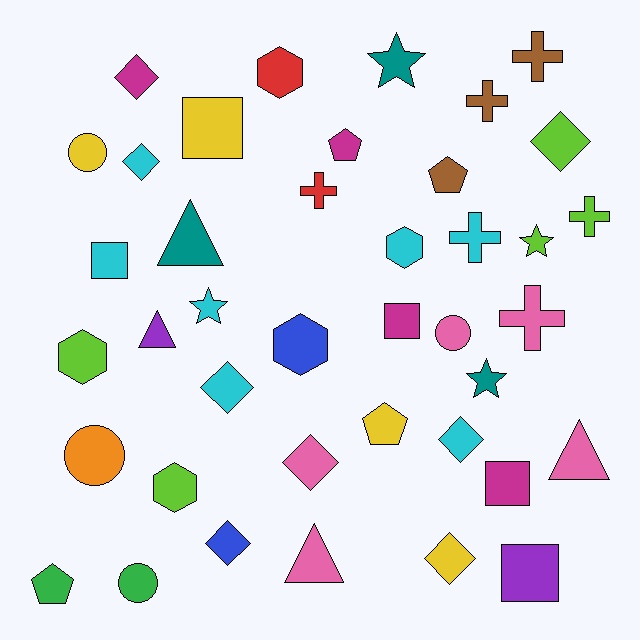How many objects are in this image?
There are 40 objects.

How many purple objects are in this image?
There are 2 purple objects.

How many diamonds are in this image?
There are 8 diamonds.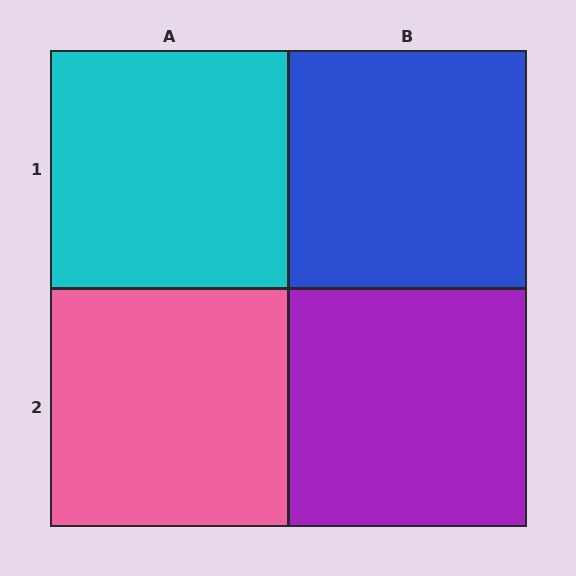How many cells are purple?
1 cell is purple.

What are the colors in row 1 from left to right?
Cyan, blue.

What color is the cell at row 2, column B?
Purple.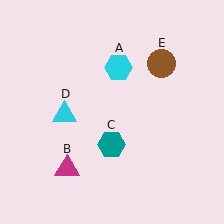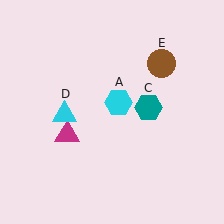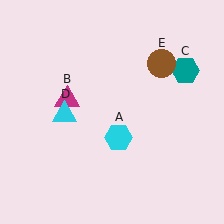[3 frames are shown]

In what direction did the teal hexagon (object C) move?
The teal hexagon (object C) moved up and to the right.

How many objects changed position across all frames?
3 objects changed position: cyan hexagon (object A), magenta triangle (object B), teal hexagon (object C).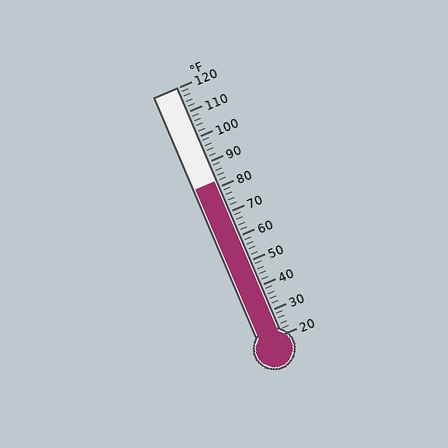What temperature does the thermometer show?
The thermometer shows approximately 82°F.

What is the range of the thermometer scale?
The thermometer scale ranges from 20°F to 120°F.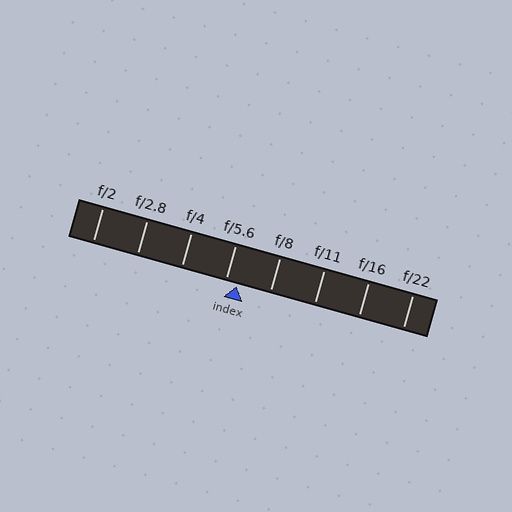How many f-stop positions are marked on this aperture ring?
There are 8 f-stop positions marked.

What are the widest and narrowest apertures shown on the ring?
The widest aperture shown is f/2 and the narrowest is f/22.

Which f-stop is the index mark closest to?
The index mark is closest to f/5.6.